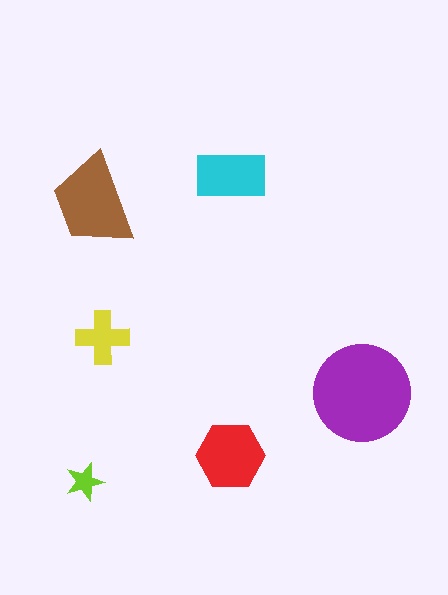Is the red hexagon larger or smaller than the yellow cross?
Larger.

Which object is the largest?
The purple circle.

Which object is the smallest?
The lime star.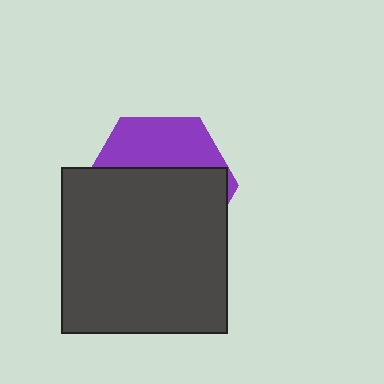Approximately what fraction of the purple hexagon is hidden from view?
Roughly 65% of the purple hexagon is hidden behind the dark gray square.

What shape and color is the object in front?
The object in front is a dark gray square.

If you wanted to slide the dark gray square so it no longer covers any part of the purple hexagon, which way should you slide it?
Slide it down — that is the most direct way to separate the two shapes.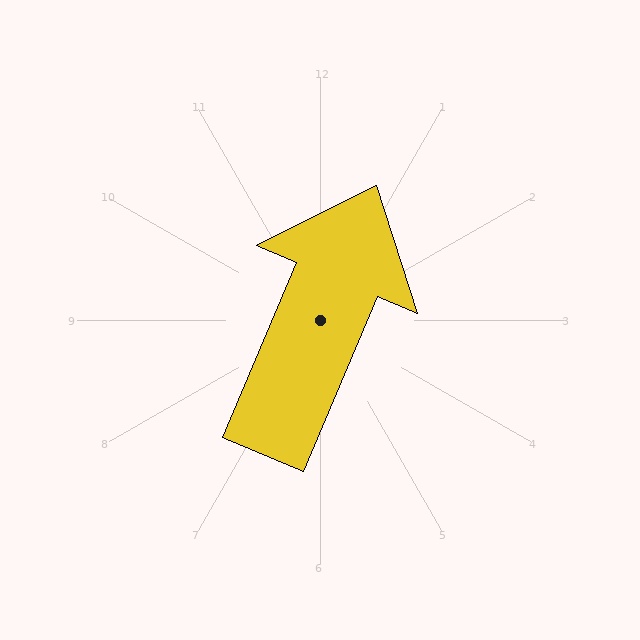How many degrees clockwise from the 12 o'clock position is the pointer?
Approximately 23 degrees.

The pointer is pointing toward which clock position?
Roughly 1 o'clock.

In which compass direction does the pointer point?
Northeast.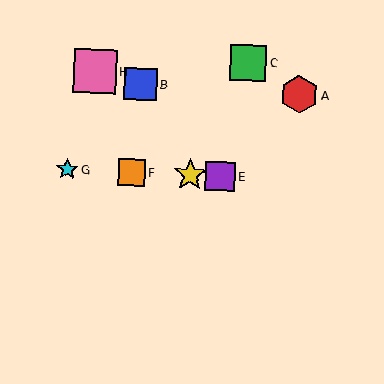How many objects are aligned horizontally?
4 objects (D, E, F, G) are aligned horizontally.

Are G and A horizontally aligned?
No, G is at y≈169 and A is at y≈94.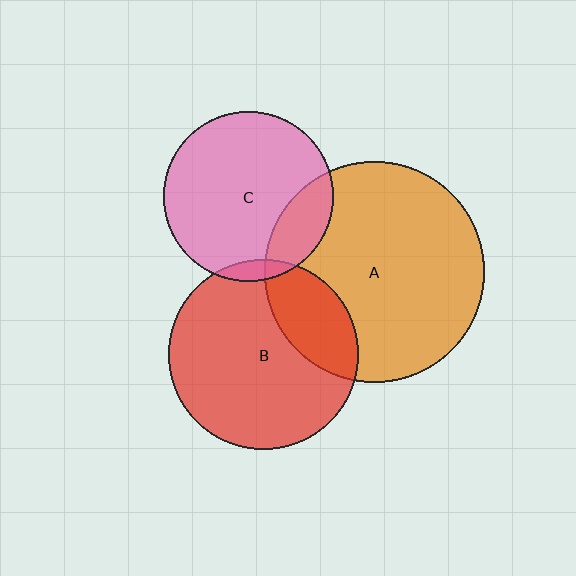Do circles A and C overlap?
Yes.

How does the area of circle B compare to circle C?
Approximately 1.2 times.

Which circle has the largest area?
Circle A (orange).